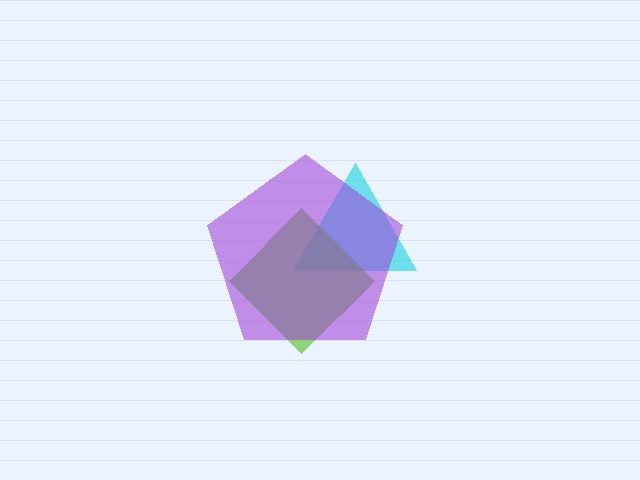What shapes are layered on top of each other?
The layered shapes are: a cyan triangle, a lime diamond, a purple pentagon.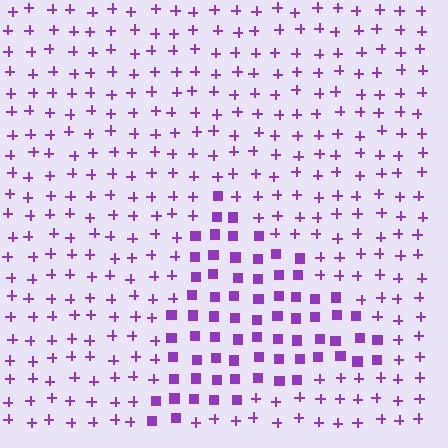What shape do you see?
I see a triangle.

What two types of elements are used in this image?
The image uses squares inside the triangle region and plus signs outside it.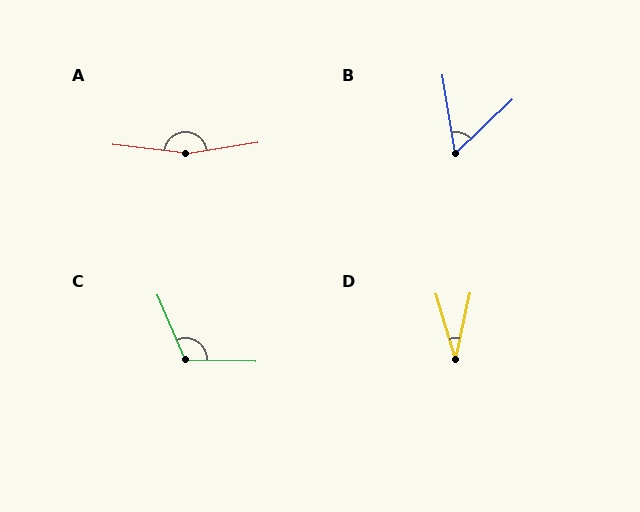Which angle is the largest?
A, at approximately 165 degrees.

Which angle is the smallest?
D, at approximately 28 degrees.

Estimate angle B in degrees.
Approximately 55 degrees.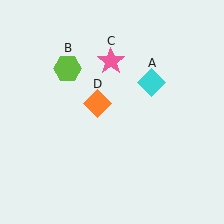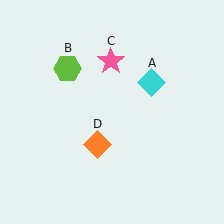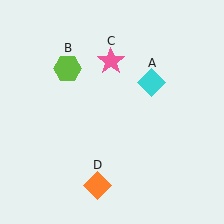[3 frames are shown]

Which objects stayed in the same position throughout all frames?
Cyan diamond (object A) and lime hexagon (object B) and pink star (object C) remained stationary.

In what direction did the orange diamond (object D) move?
The orange diamond (object D) moved down.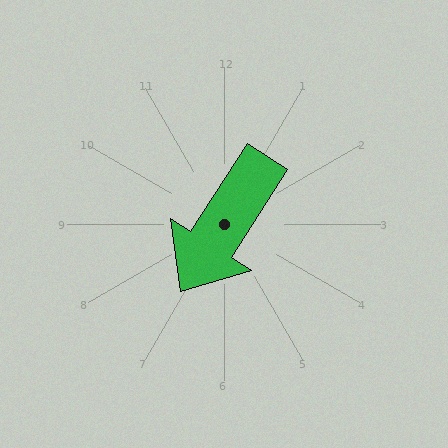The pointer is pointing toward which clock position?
Roughly 7 o'clock.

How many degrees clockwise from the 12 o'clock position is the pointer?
Approximately 213 degrees.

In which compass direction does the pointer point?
Southwest.